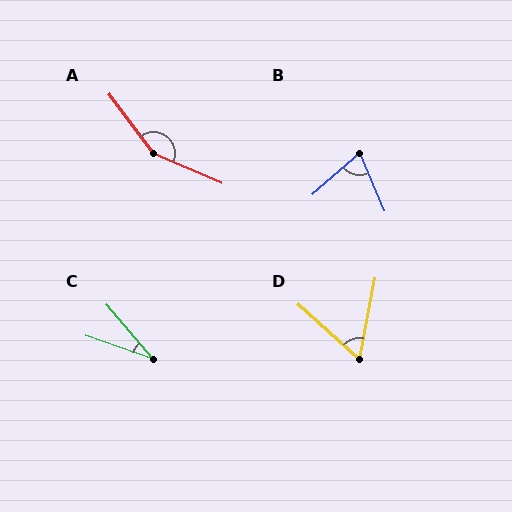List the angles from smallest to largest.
C (31°), D (59°), B (72°), A (151°).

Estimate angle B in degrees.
Approximately 72 degrees.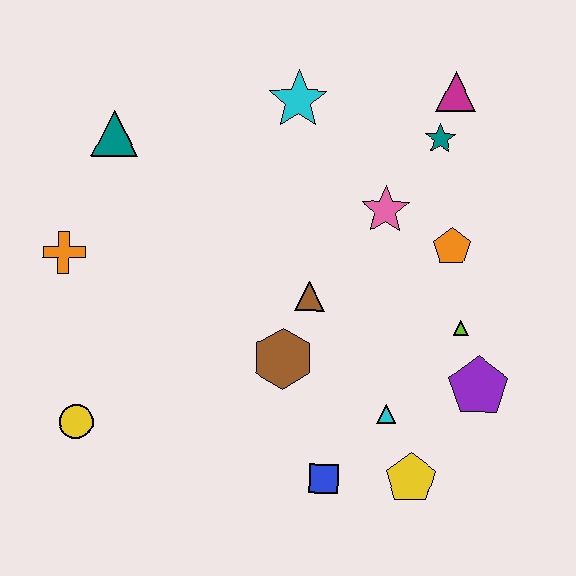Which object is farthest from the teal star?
The yellow circle is farthest from the teal star.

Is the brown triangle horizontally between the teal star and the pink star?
No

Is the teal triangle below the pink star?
No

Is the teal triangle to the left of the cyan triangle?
Yes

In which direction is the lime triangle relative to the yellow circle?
The lime triangle is to the right of the yellow circle.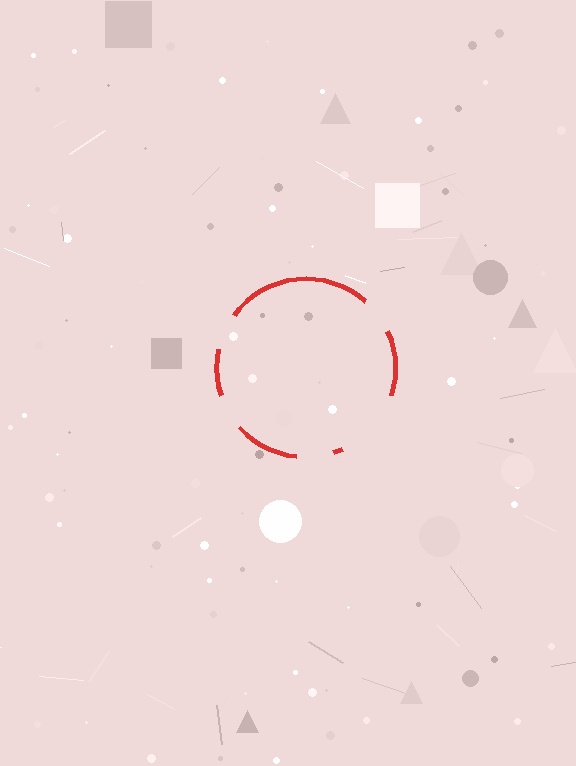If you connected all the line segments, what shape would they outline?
They would outline a circle.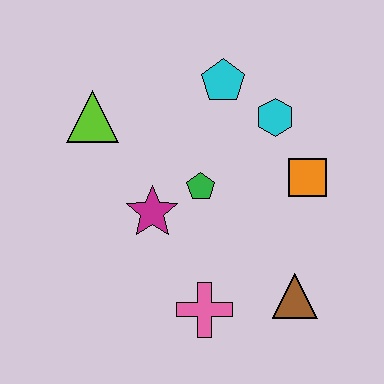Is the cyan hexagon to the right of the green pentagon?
Yes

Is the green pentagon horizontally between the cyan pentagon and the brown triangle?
No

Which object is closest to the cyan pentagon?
The cyan hexagon is closest to the cyan pentagon.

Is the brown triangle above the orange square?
No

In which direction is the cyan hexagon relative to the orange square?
The cyan hexagon is above the orange square.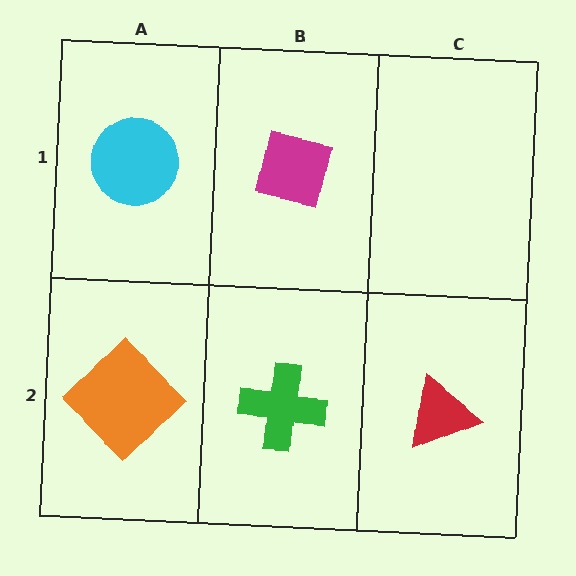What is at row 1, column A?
A cyan circle.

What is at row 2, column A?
An orange diamond.